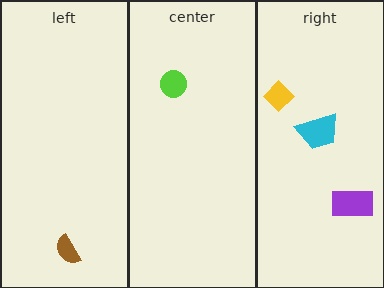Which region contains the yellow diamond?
The right region.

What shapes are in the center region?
The lime circle.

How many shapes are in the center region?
1.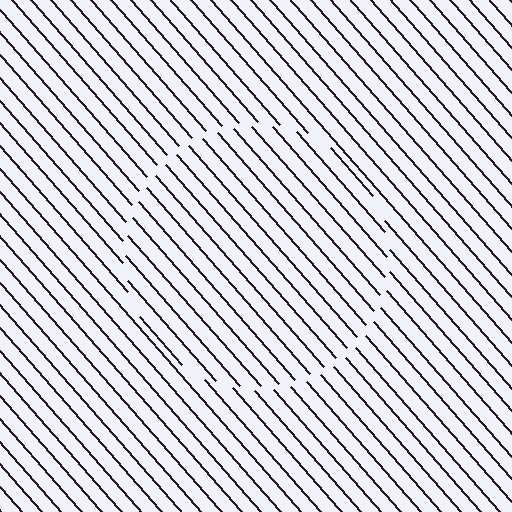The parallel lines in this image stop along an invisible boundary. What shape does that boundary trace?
An illusory circle. The interior of the shape contains the same grating, shifted by half a period — the contour is defined by the phase discontinuity where line-ends from the inner and outer gratings abut.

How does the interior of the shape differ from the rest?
The interior of the shape contains the same grating, shifted by half a period — the contour is defined by the phase discontinuity where line-ends from the inner and outer gratings abut.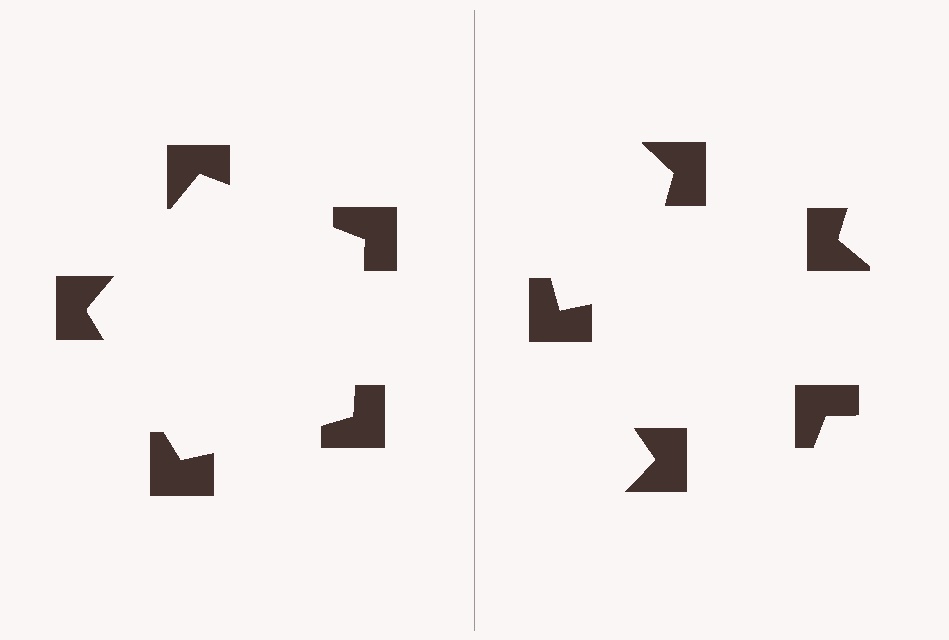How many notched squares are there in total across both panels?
10 — 5 on each side.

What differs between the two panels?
The notched squares are positioned identically on both sides; only the wedge orientations differ. On the left they align to a pentagon; on the right they are misaligned.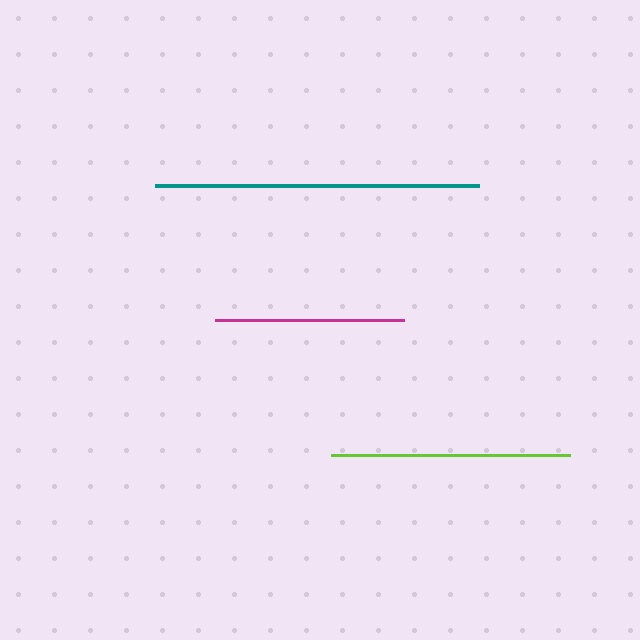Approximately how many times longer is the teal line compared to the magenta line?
The teal line is approximately 1.7 times the length of the magenta line.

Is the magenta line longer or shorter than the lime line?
The lime line is longer than the magenta line.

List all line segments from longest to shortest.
From longest to shortest: teal, lime, magenta.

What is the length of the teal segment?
The teal segment is approximately 323 pixels long.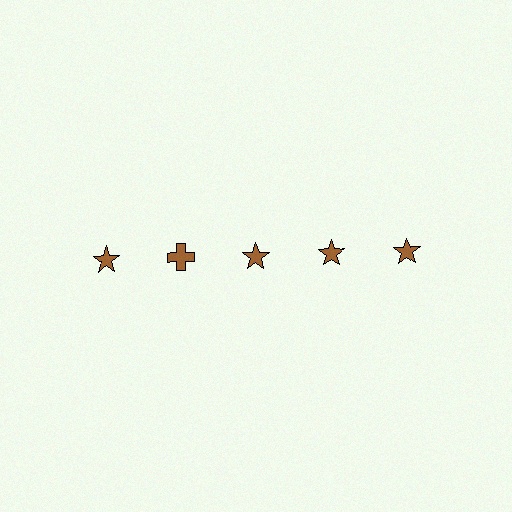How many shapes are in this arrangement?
There are 5 shapes arranged in a grid pattern.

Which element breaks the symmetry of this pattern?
The brown cross in the top row, second from left column breaks the symmetry. All other shapes are brown stars.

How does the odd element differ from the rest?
It has a different shape: cross instead of star.